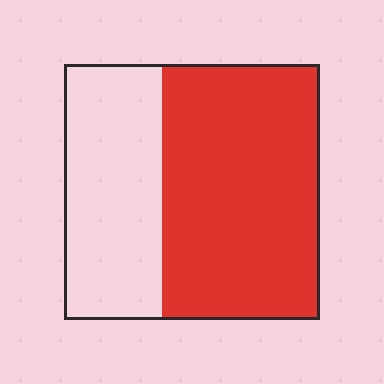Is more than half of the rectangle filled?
Yes.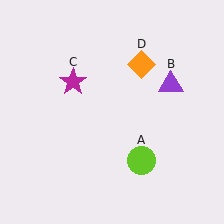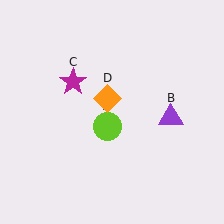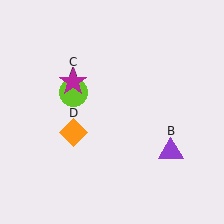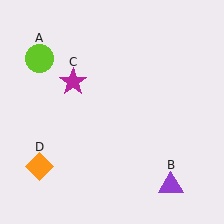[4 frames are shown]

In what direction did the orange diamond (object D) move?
The orange diamond (object D) moved down and to the left.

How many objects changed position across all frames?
3 objects changed position: lime circle (object A), purple triangle (object B), orange diamond (object D).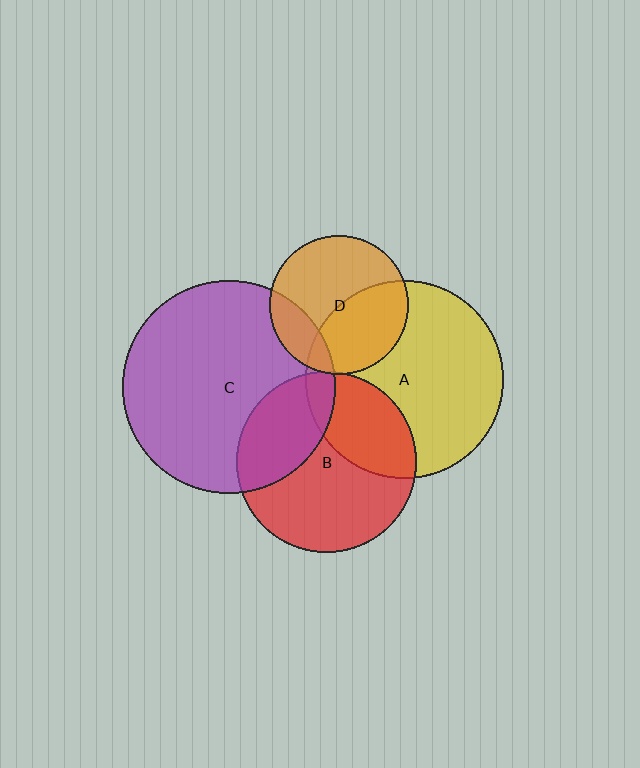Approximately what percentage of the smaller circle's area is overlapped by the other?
Approximately 45%.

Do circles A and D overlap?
Yes.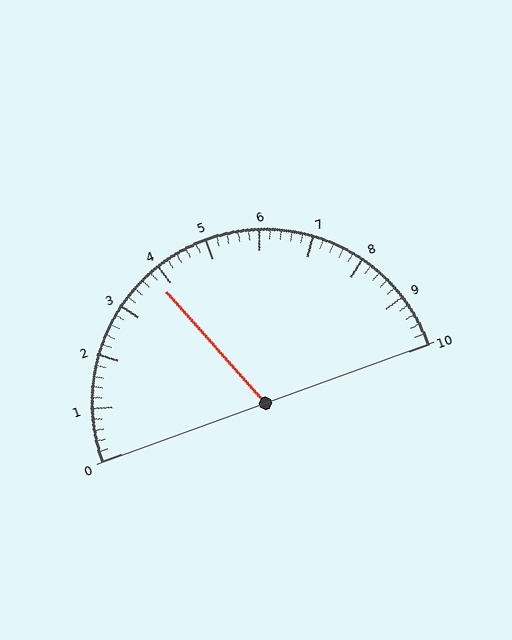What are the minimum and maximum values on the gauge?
The gauge ranges from 0 to 10.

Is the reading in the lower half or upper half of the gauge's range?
The reading is in the lower half of the range (0 to 10).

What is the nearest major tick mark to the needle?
The nearest major tick mark is 4.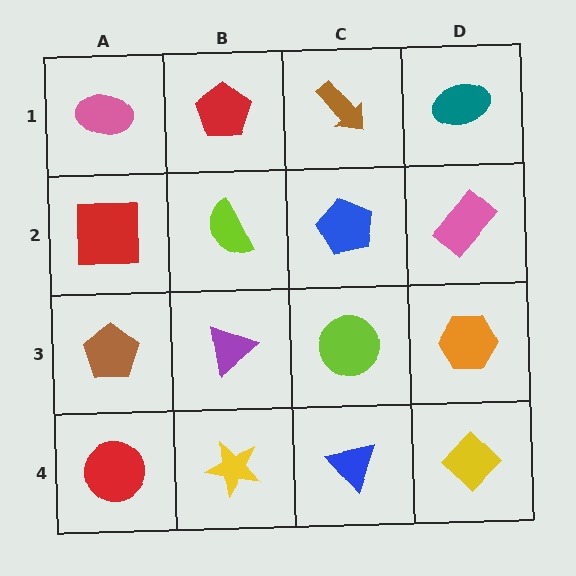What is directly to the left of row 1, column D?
A brown arrow.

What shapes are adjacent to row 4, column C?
A lime circle (row 3, column C), a yellow star (row 4, column B), a yellow diamond (row 4, column D).